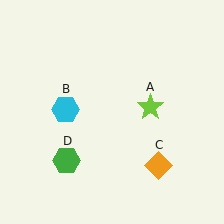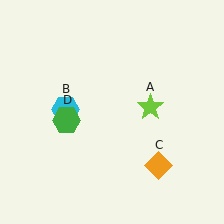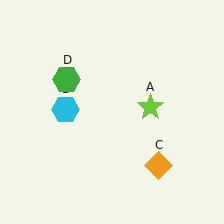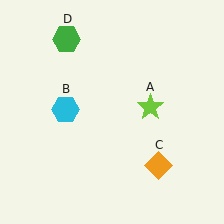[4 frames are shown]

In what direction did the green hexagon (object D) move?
The green hexagon (object D) moved up.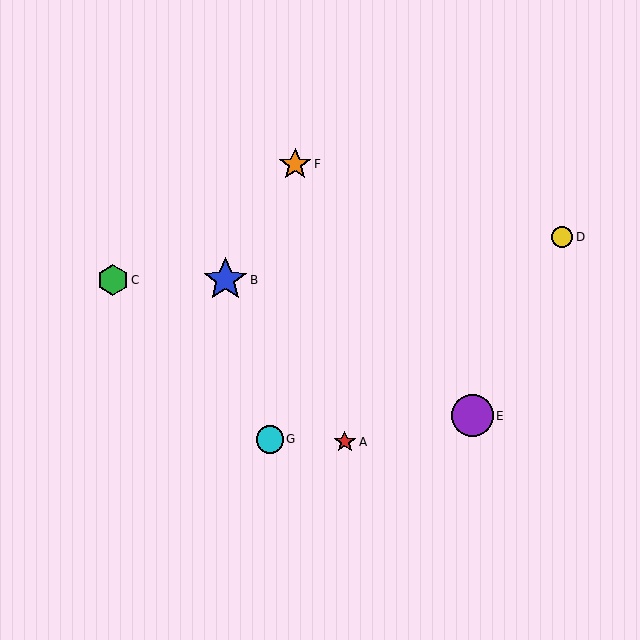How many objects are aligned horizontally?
2 objects (B, C) are aligned horizontally.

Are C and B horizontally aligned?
Yes, both are at y≈280.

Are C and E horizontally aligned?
No, C is at y≈280 and E is at y≈416.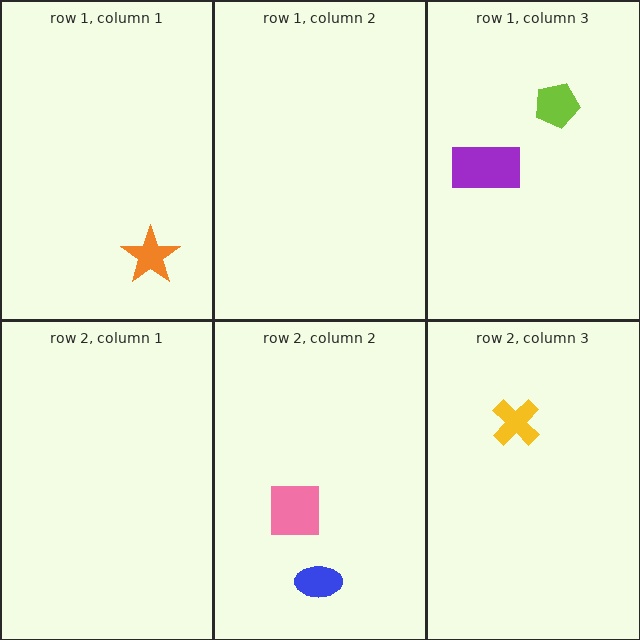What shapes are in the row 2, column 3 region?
The yellow cross.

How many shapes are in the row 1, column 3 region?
2.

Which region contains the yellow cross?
The row 2, column 3 region.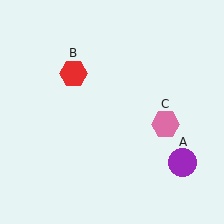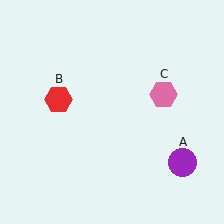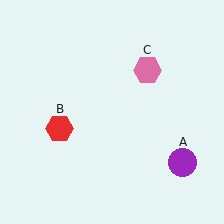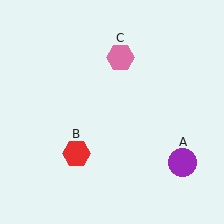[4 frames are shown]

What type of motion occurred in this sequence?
The red hexagon (object B), pink hexagon (object C) rotated counterclockwise around the center of the scene.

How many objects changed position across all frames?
2 objects changed position: red hexagon (object B), pink hexagon (object C).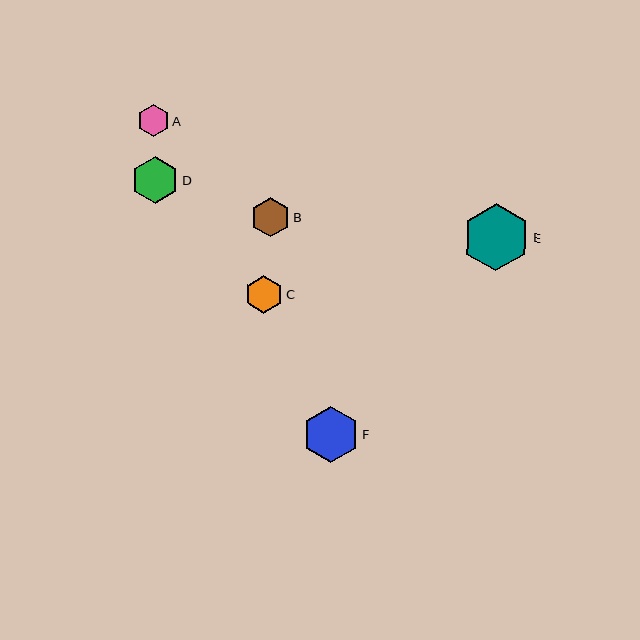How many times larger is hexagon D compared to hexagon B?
Hexagon D is approximately 1.2 times the size of hexagon B.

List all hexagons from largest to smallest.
From largest to smallest: E, F, D, B, C, A.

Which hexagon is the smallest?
Hexagon A is the smallest with a size of approximately 32 pixels.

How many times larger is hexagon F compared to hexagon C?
Hexagon F is approximately 1.5 times the size of hexagon C.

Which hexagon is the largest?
Hexagon E is the largest with a size of approximately 67 pixels.